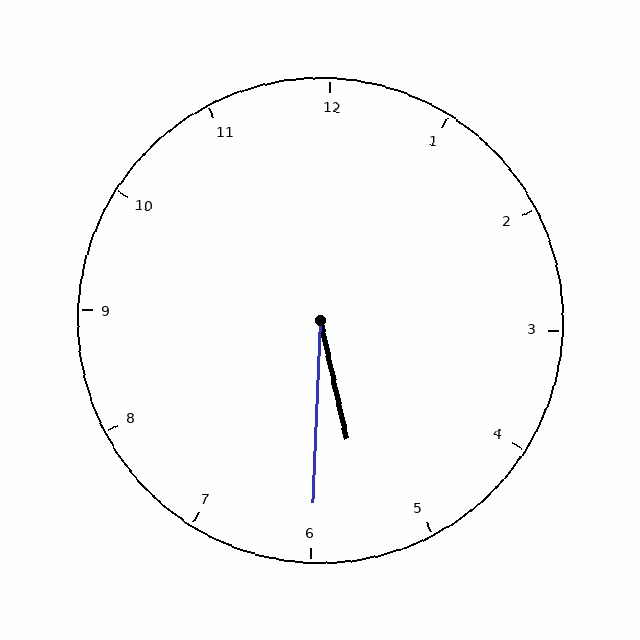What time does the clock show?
5:30.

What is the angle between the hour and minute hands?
Approximately 15 degrees.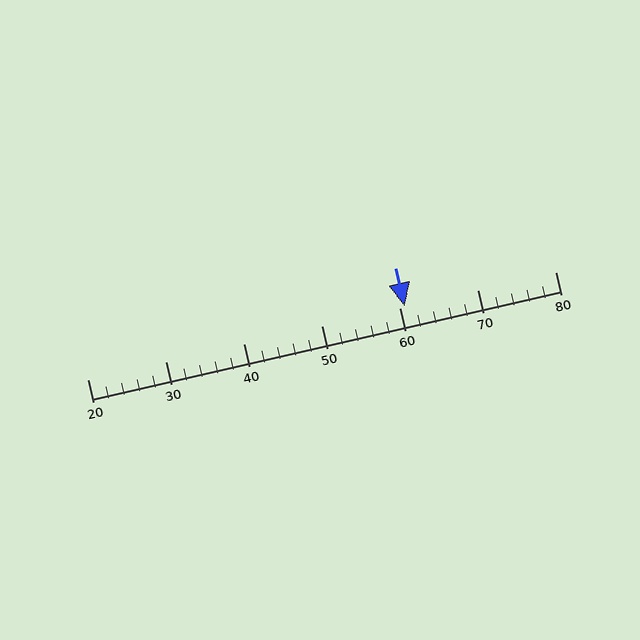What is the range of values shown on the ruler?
The ruler shows values from 20 to 80.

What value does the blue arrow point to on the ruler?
The blue arrow points to approximately 61.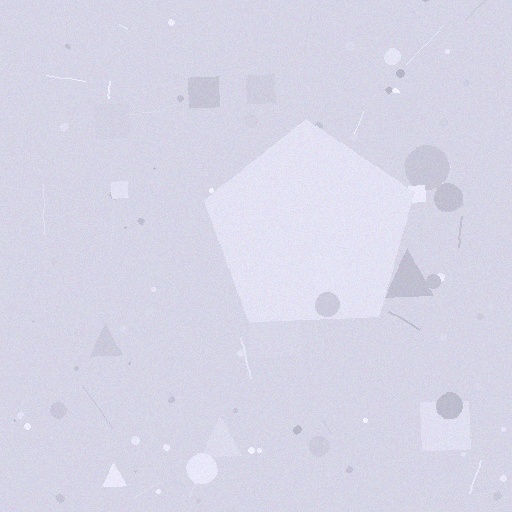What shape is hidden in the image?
A pentagon is hidden in the image.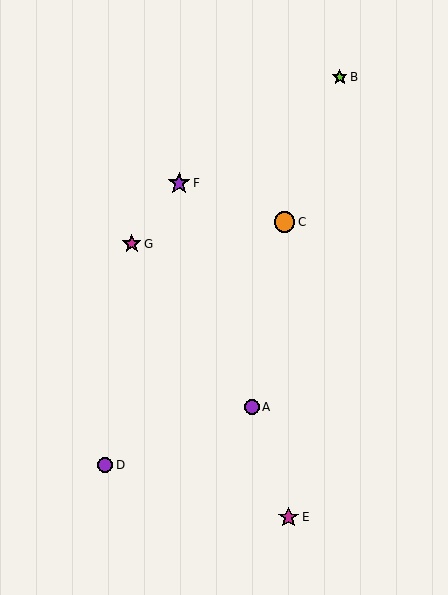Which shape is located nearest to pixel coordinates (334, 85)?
The lime star (labeled B) at (340, 77) is nearest to that location.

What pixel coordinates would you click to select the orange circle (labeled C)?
Click at (285, 222) to select the orange circle C.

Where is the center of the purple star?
The center of the purple star is at (179, 183).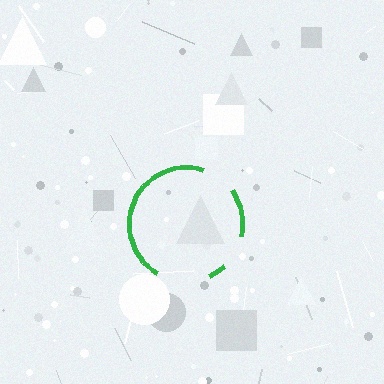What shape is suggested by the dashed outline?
The dashed outline suggests a circle.